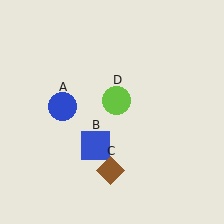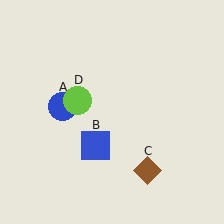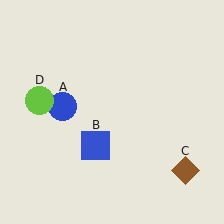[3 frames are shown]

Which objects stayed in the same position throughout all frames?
Blue circle (object A) and blue square (object B) remained stationary.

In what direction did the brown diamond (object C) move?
The brown diamond (object C) moved right.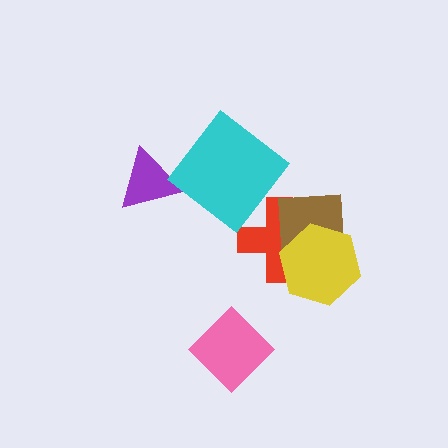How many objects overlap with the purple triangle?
0 objects overlap with the purple triangle.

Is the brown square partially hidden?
Yes, it is partially covered by another shape.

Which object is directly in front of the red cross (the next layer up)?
The brown square is directly in front of the red cross.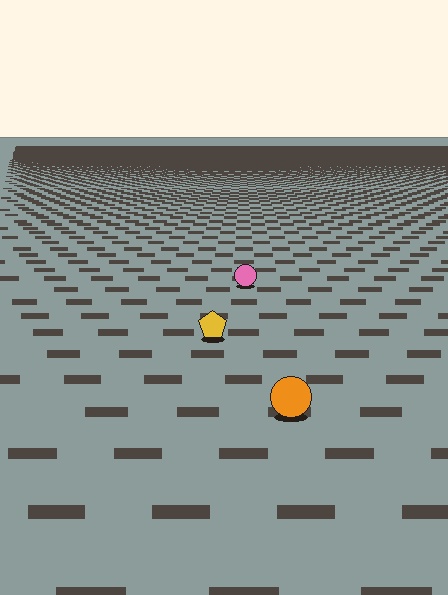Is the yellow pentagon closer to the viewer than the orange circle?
No. The orange circle is closer — you can tell from the texture gradient: the ground texture is coarser near it.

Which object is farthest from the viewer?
The pink circle is farthest from the viewer. It appears smaller and the ground texture around it is denser.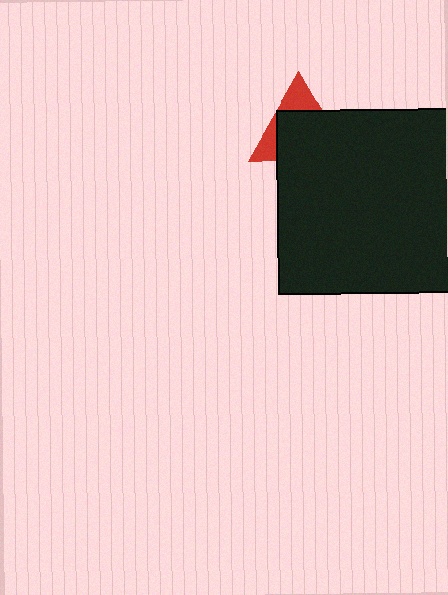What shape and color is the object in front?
The object in front is a black square.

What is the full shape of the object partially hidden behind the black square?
The partially hidden object is a red triangle.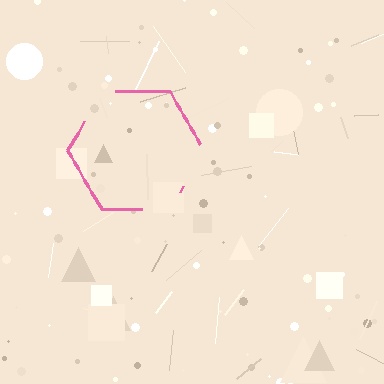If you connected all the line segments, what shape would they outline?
They would outline a hexagon.